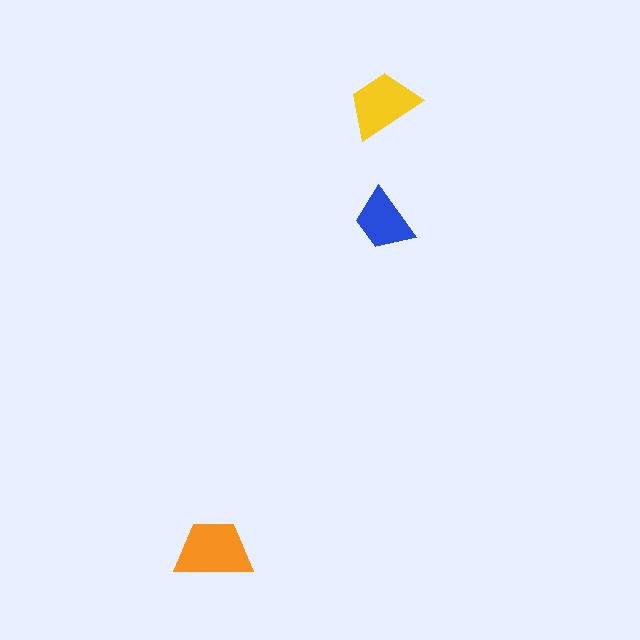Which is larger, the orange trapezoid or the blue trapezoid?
The orange one.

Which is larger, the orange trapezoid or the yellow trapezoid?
The orange one.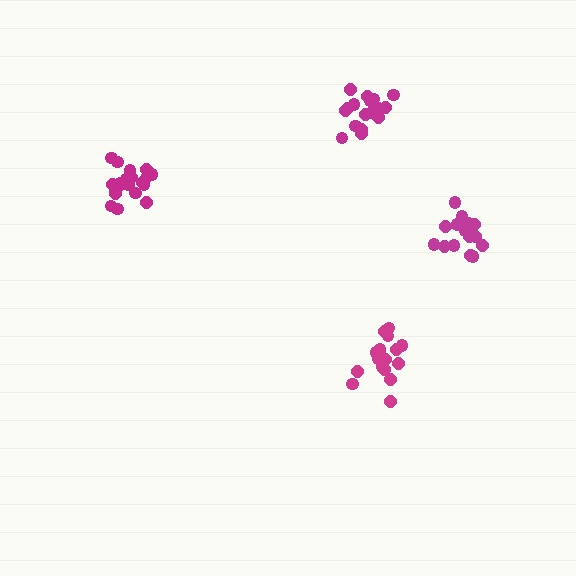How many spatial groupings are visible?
There are 4 spatial groupings.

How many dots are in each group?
Group 1: 19 dots, Group 2: 18 dots, Group 3: 21 dots, Group 4: 17 dots (75 total).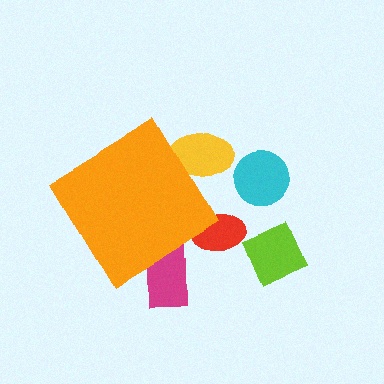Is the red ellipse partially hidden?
Yes, the red ellipse is partially hidden behind the orange diamond.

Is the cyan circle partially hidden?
No, the cyan circle is fully visible.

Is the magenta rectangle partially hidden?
Yes, the magenta rectangle is partially hidden behind the orange diamond.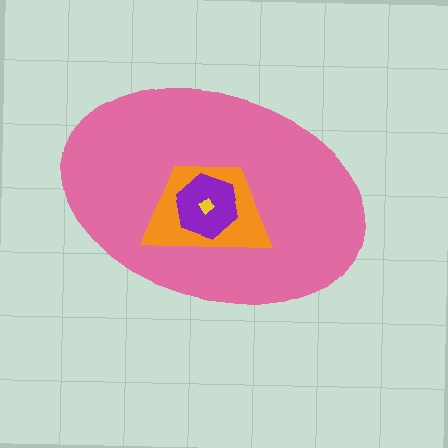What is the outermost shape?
The pink ellipse.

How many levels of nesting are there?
4.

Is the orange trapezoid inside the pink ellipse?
Yes.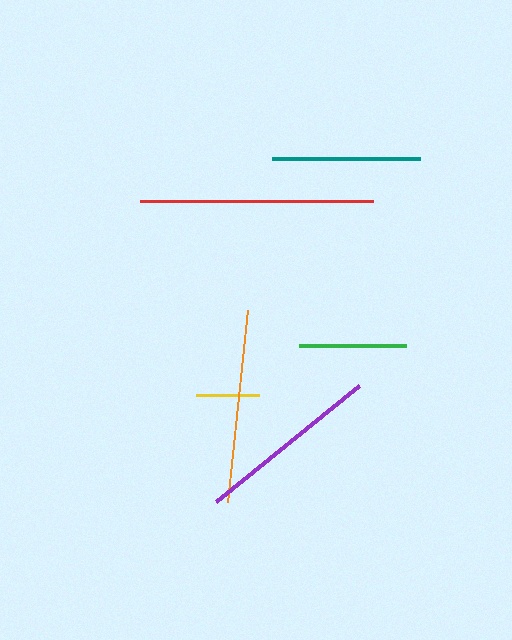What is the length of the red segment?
The red segment is approximately 233 pixels long.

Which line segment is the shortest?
The yellow line is the shortest at approximately 63 pixels.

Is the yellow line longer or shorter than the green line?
The green line is longer than the yellow line.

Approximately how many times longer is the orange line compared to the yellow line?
The orange line is approximately 3.0 times the length of the yellow line.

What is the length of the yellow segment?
The yellow segment is approximately 63 pixels long.